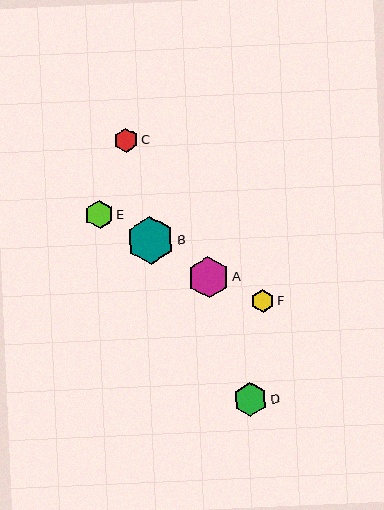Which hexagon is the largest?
Hexagon B is the largest with a size of approximately 48 pixels.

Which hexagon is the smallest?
Hexagon F is the smallest with a size of approximately 23 pixels.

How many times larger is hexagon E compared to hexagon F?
Hexagon E is approximately 1.2 times the size of hexagon F.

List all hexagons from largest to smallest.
From largest to smallest: B, A, D, E, C, F.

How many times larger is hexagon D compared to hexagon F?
Hexagon D is approximately 1.5 times the size of hexagon F.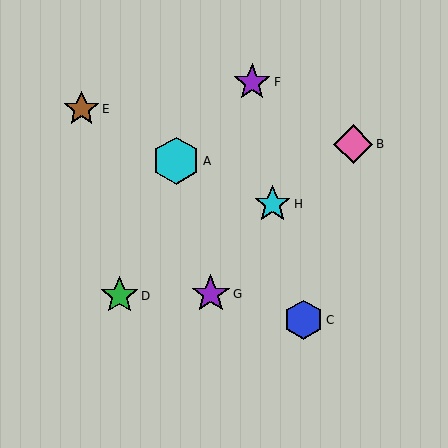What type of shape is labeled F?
Shape F is a purple star.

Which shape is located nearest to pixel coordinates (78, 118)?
The brown star (labeled E) at (81, 109) is nearest to that location.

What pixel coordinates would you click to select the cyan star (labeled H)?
Click at (272, 204) to select the cyan star H.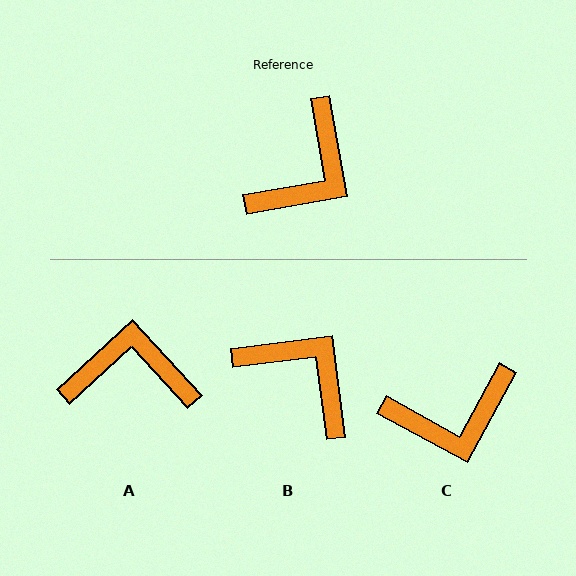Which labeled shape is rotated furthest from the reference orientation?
A, about 123 degrees away.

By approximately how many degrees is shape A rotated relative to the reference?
Approximately 123 degrees counter-clockwise.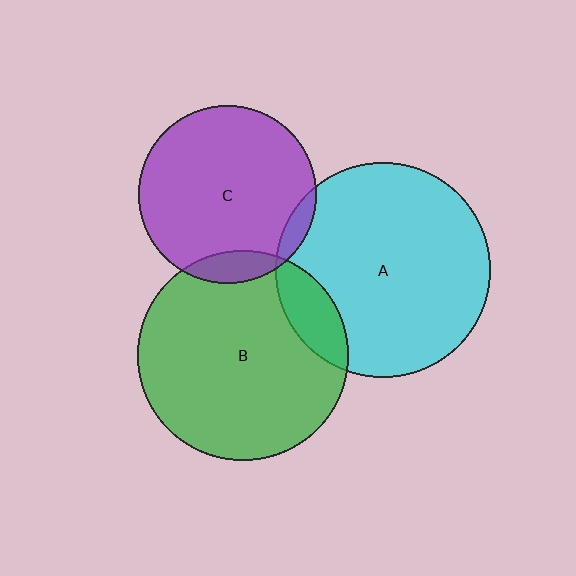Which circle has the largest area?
Circle A (cyan).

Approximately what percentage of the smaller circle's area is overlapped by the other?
Approximately 5%.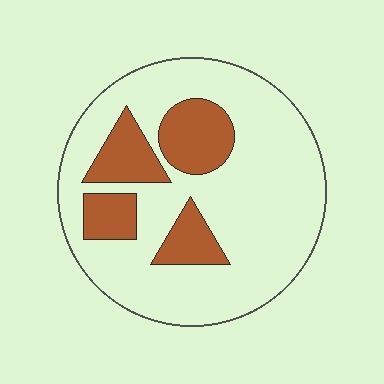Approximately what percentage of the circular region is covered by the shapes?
Approximately 25%.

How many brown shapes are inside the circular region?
4.